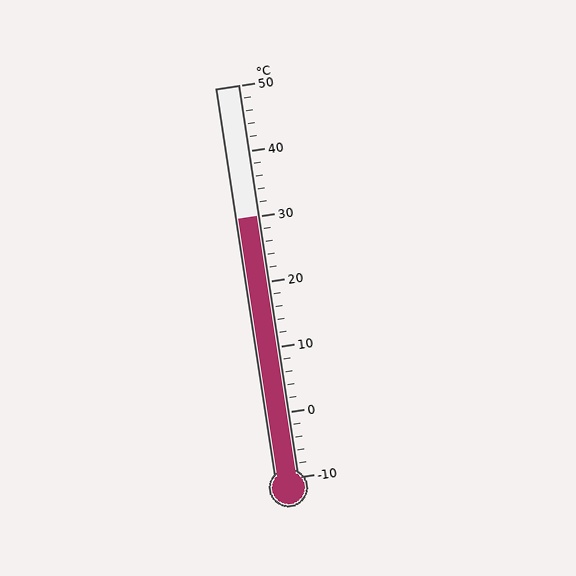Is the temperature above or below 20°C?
The temperature is above 20°C.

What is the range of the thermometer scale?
The thermometer scale ranges from -10°C to 50°C.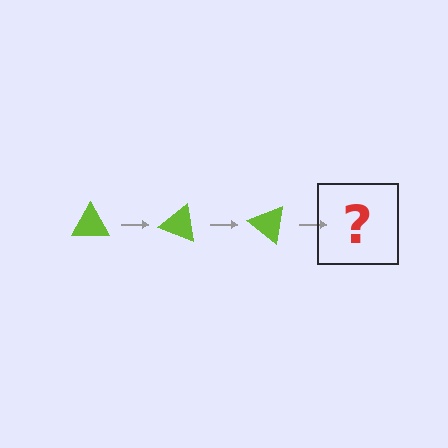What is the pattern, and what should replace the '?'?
The pattern is that the triangle rotates 20 degrees each step. The '?' should be a lime triangle rotated 60 degrees.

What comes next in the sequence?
The next element should be a lime triangle rotated 60 degrees.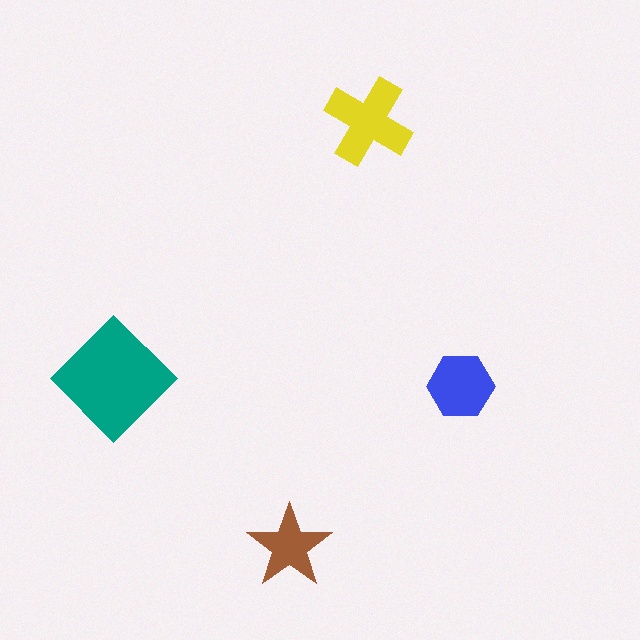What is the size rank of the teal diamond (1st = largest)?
1st.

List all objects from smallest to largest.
The brown star, the blue hexagon, the yellow cross, the teal diamond.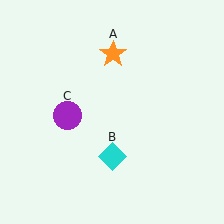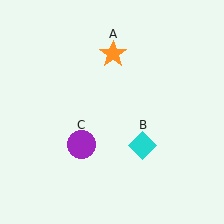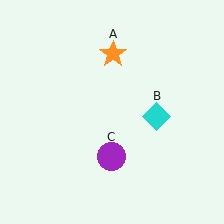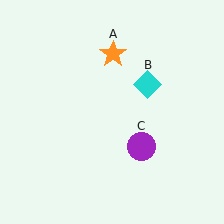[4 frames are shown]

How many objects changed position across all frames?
2 objects changed position: cyan diamond (object B), purple circle (object C).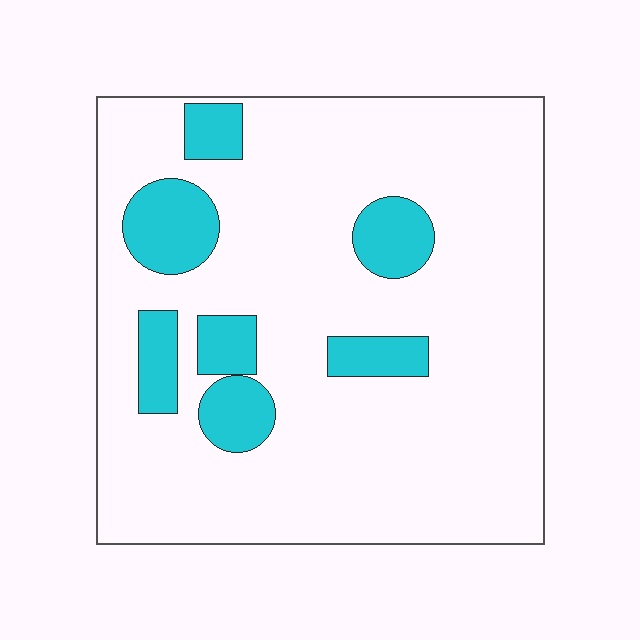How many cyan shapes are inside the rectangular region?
7.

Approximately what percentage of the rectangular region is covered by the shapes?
Approximately 15%.